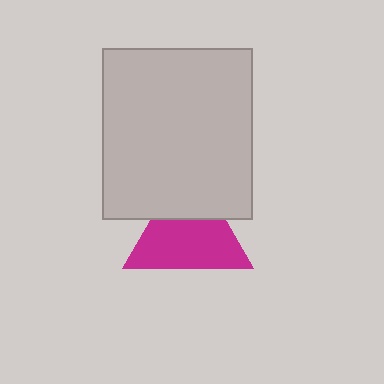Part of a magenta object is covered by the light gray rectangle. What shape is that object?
It is a triangle.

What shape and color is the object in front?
The object in front is a light gray rectangle.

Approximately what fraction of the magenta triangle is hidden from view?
Roughly 32% of the magenta triangle is hidden behind the light gray rectangle.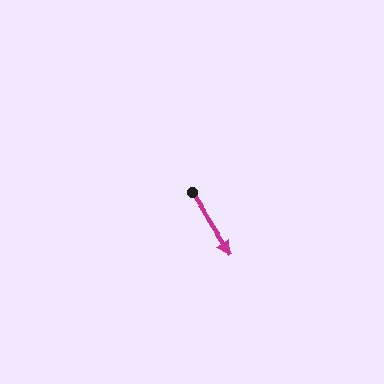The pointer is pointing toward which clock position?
Roughly 5 o'clock.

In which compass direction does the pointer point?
Southeast.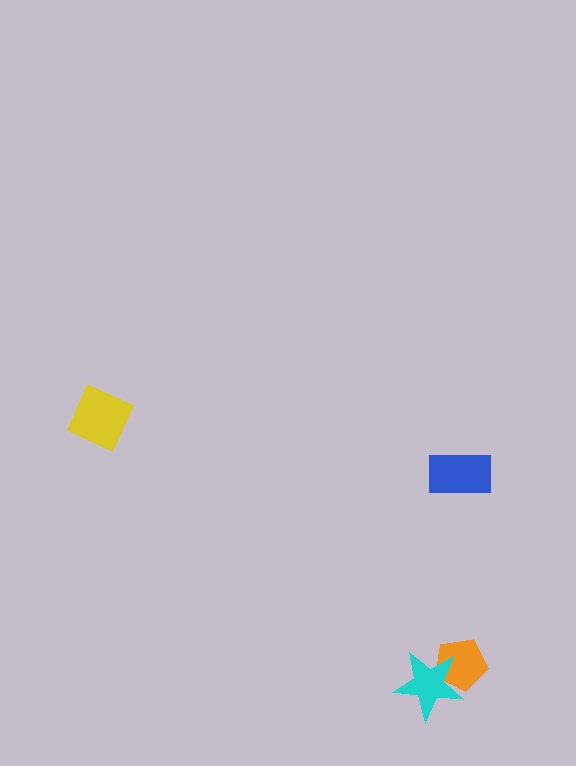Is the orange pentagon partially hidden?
Yes, it is partially covered by another shape.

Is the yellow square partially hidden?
No, no other shape covers it.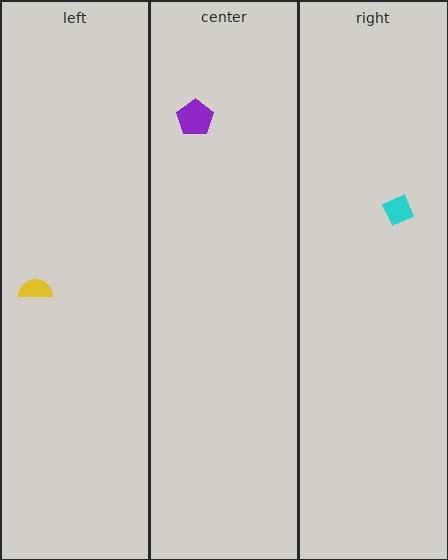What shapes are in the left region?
The yellow semicircle.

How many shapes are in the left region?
1.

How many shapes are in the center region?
1.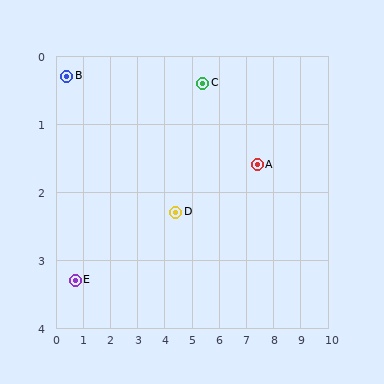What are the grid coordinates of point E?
Point E is at approximately (0.7, 3.3).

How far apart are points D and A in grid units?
Points D and A are about 3.1 grid units apart.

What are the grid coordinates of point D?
Point D is at approximately (4.4, 2.3).